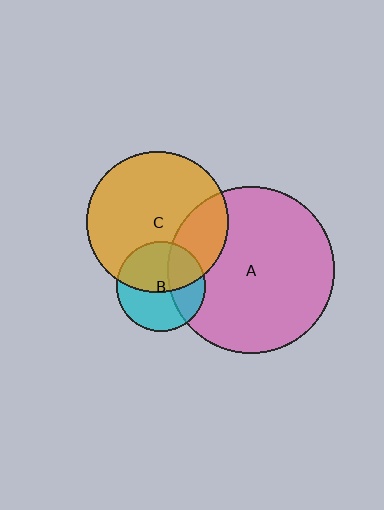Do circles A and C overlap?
Yes.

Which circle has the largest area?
Circle A (pink).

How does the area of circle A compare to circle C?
Approximately 1.4 times.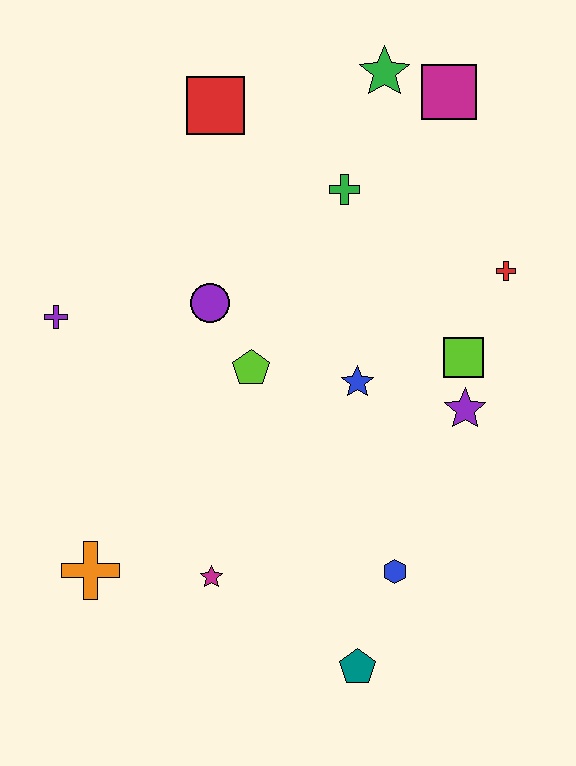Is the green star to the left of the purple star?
Yes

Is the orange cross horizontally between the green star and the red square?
No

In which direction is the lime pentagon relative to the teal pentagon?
The lime pentagon is above the teal pentagon.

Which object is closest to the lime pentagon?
The purple circle is closest to the lime pentagon.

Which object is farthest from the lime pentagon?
The magenta square is farthest from the lime pentagon.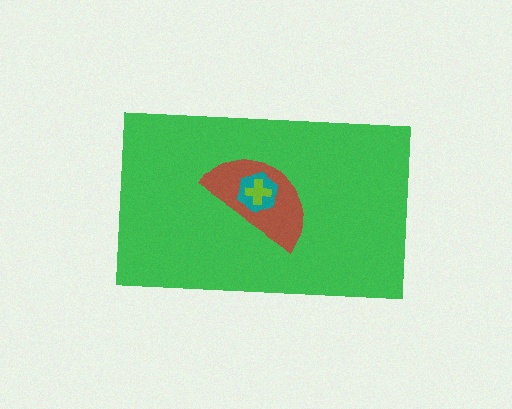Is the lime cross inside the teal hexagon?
Yes.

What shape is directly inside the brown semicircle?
The teal hexagon.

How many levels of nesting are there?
4.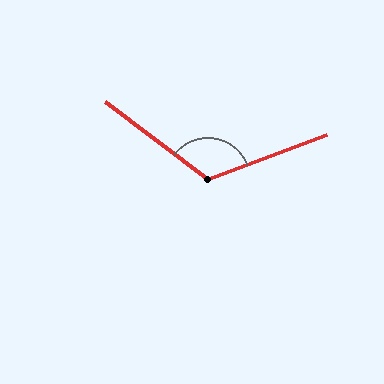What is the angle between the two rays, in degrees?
Approximately 122 degrees.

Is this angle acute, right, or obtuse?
It is obtuse.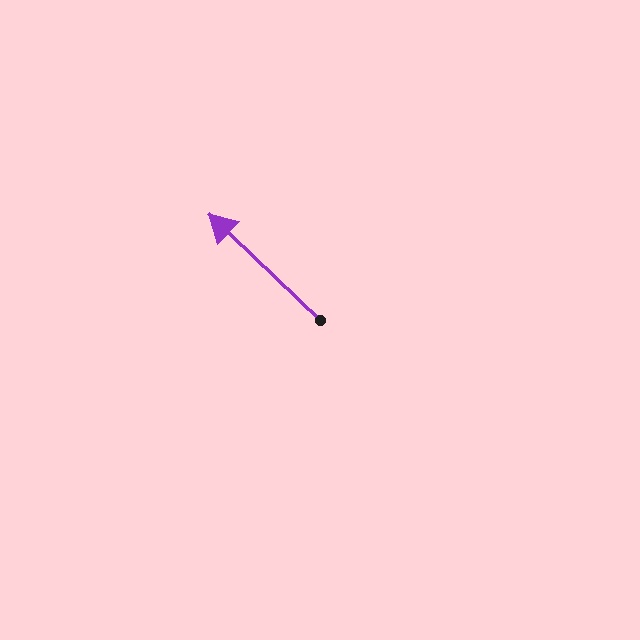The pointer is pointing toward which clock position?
Roughly 10 o'clock.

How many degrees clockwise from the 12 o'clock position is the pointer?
Approximately 314 degrees.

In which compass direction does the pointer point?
Northwest.